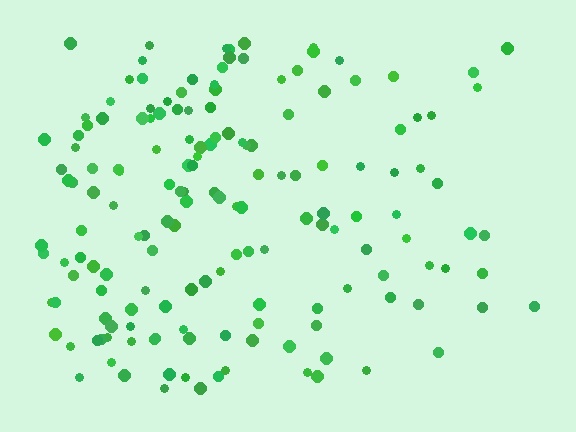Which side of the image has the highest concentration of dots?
The left.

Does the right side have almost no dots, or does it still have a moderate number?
Still a moderate number, just noticeably fewer than the left.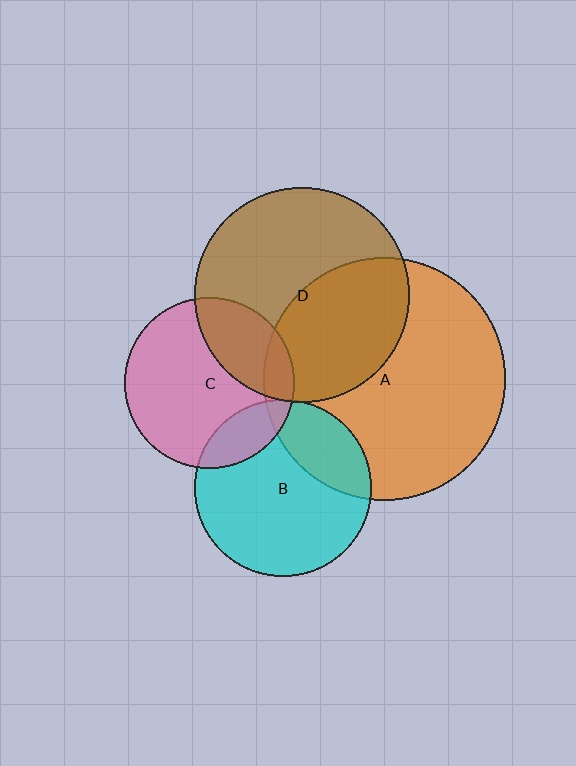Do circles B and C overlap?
Yes.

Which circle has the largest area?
Circle A (orange).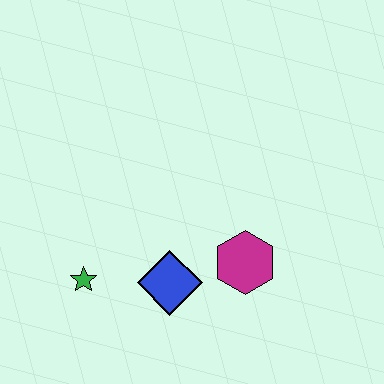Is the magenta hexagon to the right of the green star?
Yes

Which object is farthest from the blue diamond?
The green star is farthest from the blue diamond.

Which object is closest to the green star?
The blue diamond is closest to the green star.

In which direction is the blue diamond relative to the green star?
The blue diamond is to the right of the green star.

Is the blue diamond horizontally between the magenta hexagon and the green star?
Yes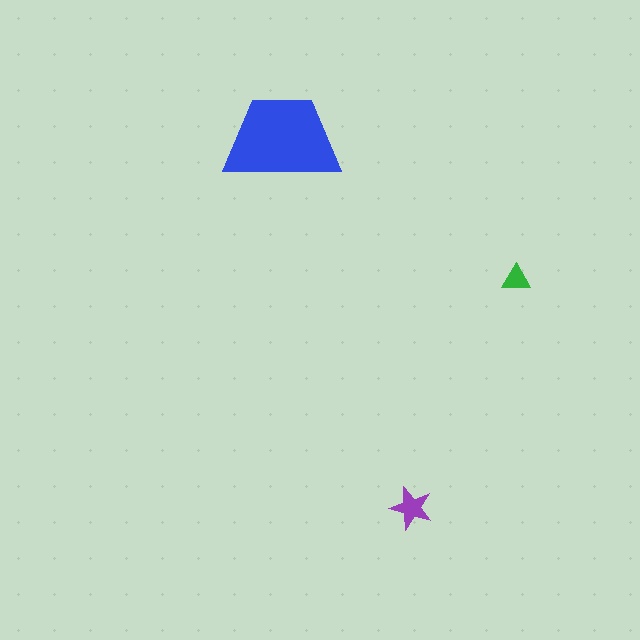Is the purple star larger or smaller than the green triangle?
Larger.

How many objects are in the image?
There are 3 objects in the image.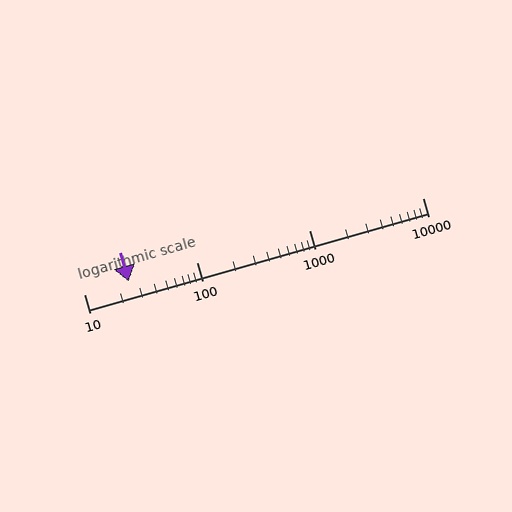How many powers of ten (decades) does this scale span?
The scale spans 3 decades, from 10 to 10000.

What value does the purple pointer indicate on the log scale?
The pointer indicates approximately 25.